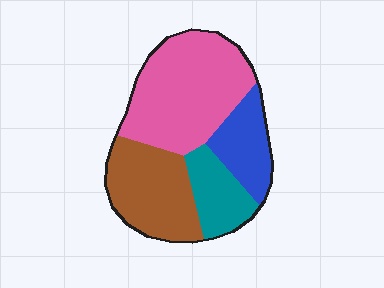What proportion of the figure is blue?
Blue covers around 15% of the figure.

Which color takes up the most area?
Pink, at roughly 40%.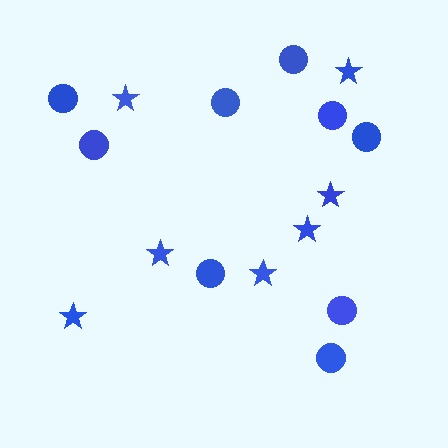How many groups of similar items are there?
There are 2 groups: one group of circles (9) and one group of stars (7).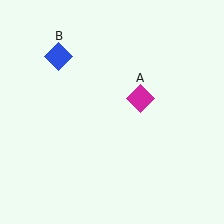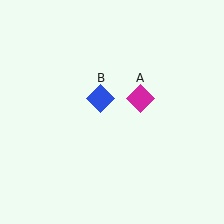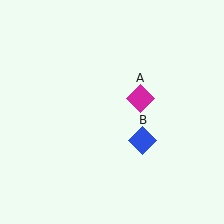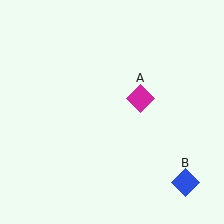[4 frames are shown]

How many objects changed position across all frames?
1 object changed position: blue diamond (object B).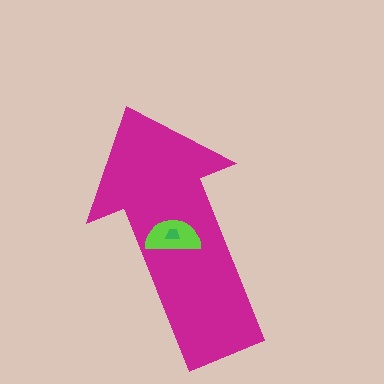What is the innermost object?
The green trapezoid.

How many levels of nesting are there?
3.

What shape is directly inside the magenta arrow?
The lime semicircle.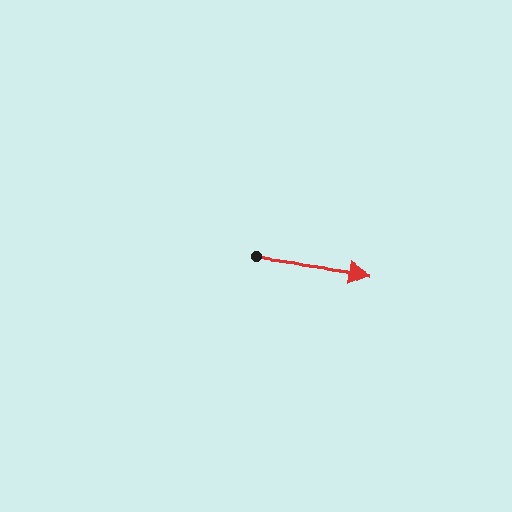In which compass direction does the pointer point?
East.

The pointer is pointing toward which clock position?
Roughly 3 o'clock.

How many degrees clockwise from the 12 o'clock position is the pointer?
Approximately 98 degrees.